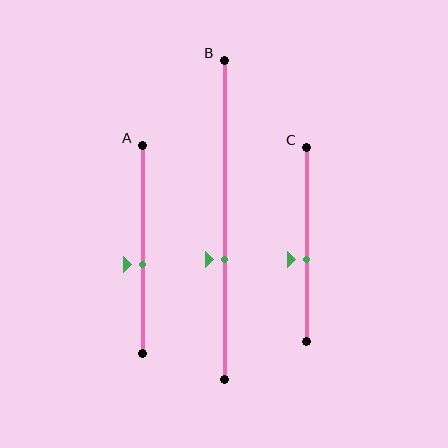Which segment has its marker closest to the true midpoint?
Segment A has its marker closest to the true midpoint.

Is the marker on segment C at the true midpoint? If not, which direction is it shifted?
No, the marker on segment C is shifted downward by about 8% of the segment length.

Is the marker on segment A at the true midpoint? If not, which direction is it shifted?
No, the marker on segment A is shifted downward by about 7% of the segment length.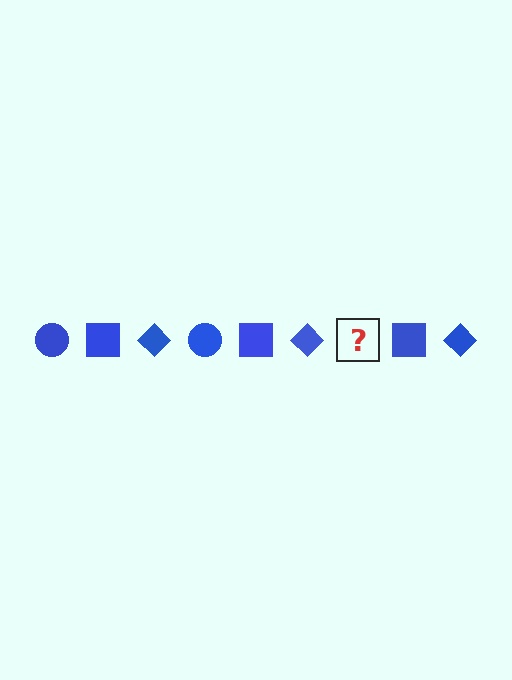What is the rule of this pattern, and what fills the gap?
The rule is that the pattern cycles through circle, square, diamond shapes in blue. The gap should be filled with a blue circle.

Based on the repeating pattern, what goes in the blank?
The blank should be a blue circle.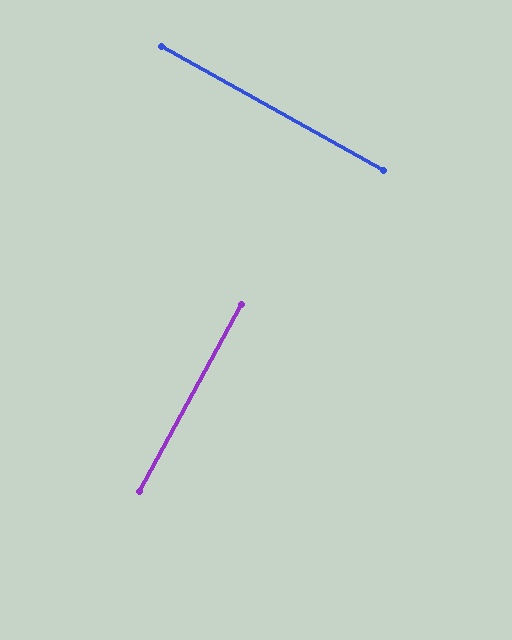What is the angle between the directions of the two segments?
Approximately 90 degrees.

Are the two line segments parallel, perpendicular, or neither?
Perpendicular — they meet at approximately 90°.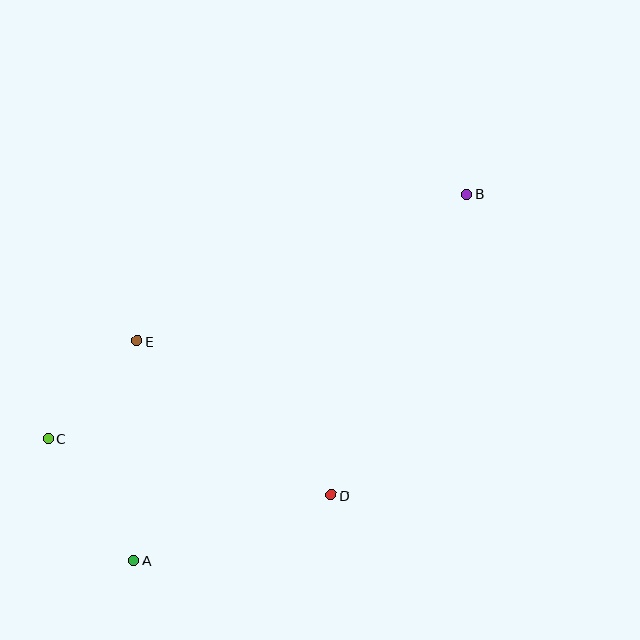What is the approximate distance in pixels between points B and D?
The distance between B and D is approximately 330 pixels.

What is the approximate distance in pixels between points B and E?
The distance between B and E is approximately 361 pixels.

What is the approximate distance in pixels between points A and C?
The distance between A and C is approximately 149 pixels.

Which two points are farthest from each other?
Points A and B are farthest from each other.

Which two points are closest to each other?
Points C and E are closest to each other.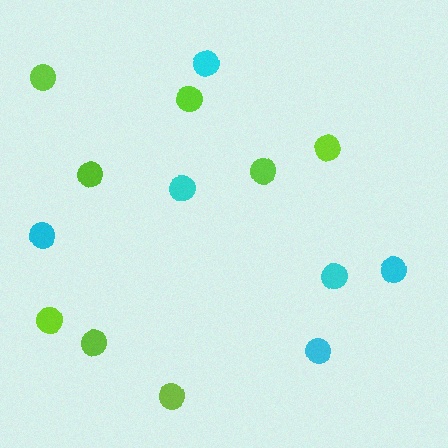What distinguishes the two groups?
There are 2 groups: one group of cyan circles (6) and one group of lime circles (8).